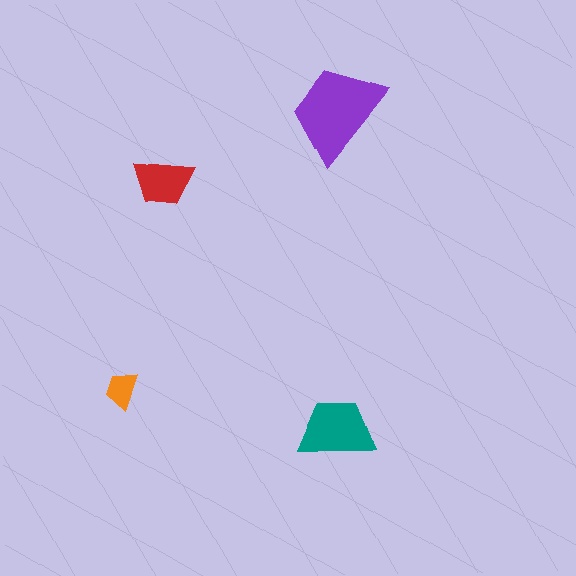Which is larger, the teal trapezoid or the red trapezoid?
The teal one.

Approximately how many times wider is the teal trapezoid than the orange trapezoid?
About 2 times wider.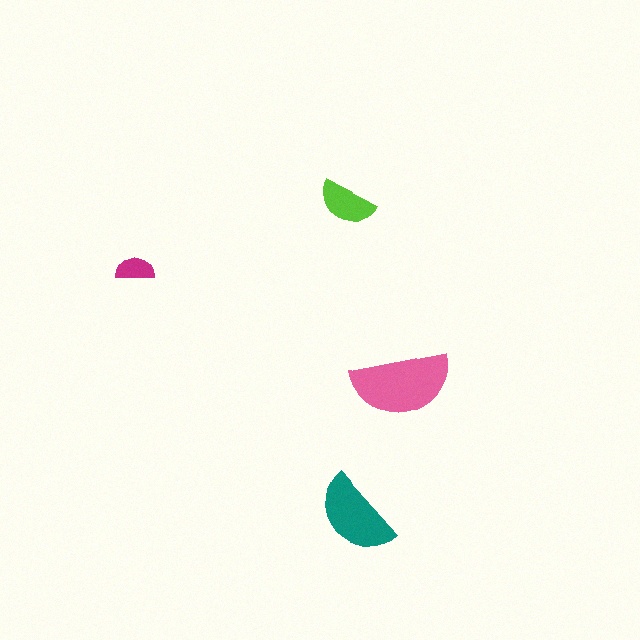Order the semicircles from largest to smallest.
the pink one, the teal one, the lime one, the magenta one.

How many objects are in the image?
There are 4 objects in the image.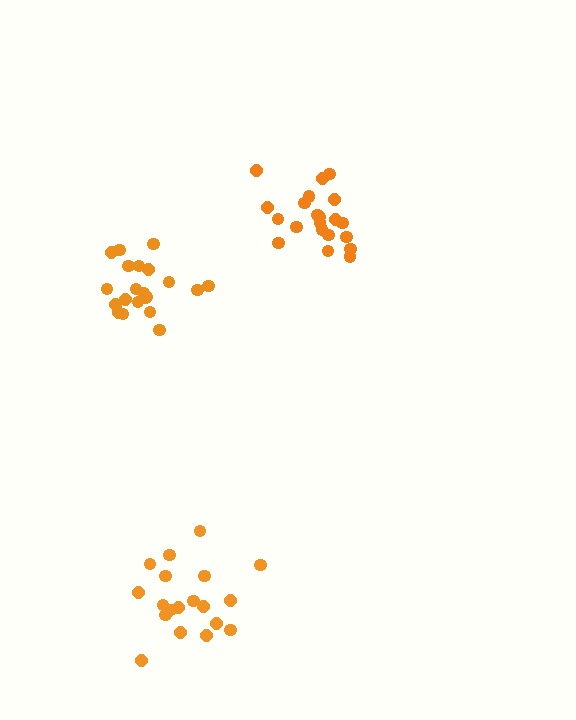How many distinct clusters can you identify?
There are 3 distinct clusters.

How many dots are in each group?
Group 1: 19 dots, Group 2: 21 dots, Group 3: 21 dots (61 total).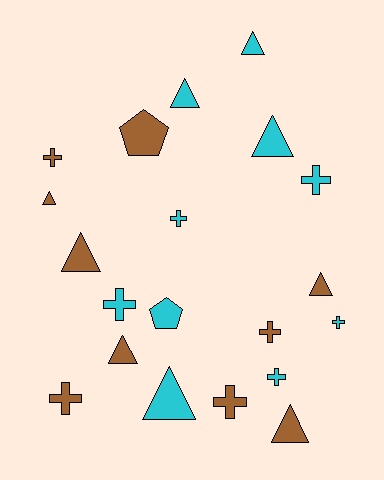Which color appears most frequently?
Cyan, with 10 objects.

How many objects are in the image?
There are 20 objects.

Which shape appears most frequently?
Cross, with 9 objects.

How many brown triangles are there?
There are 5 brown triangles.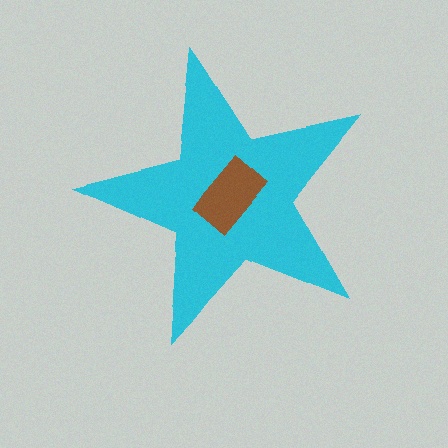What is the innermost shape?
The brown rectangle.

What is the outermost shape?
The cyan star.